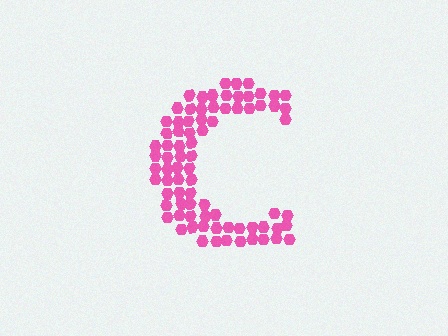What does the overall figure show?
The overall figure shows the letter C.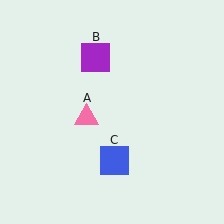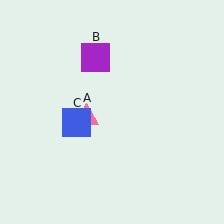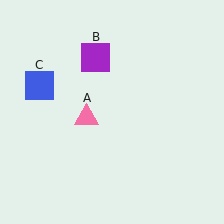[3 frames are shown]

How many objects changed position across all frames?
1 object changed position: blue square (object C).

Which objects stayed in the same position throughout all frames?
Pink triangle (object A) and purple square (object B) remained stationary.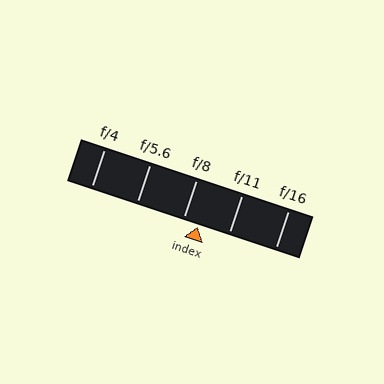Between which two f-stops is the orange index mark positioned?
The index mark is between f/8 and f/11.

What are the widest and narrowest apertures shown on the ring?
The widest aperture shown is f/4 and the narrowest is f/16.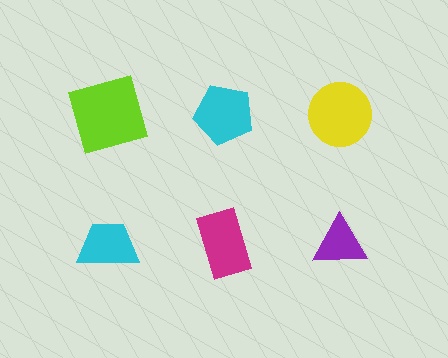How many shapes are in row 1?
3 shapes.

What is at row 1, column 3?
A yellow circle.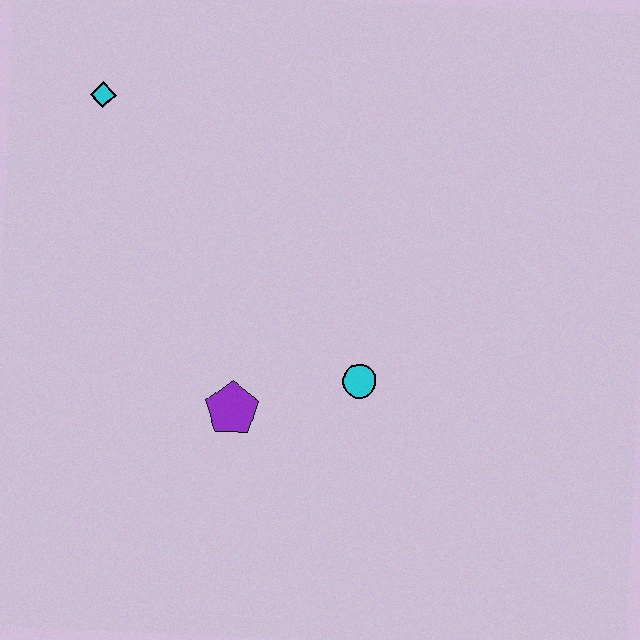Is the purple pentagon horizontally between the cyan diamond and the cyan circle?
Yes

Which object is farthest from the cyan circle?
The cyan diamond is farthest from the cyan circle.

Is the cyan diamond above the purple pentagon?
Yes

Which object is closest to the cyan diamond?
The purple pentagon is closest to the cyan diamond.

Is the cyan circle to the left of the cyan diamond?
No